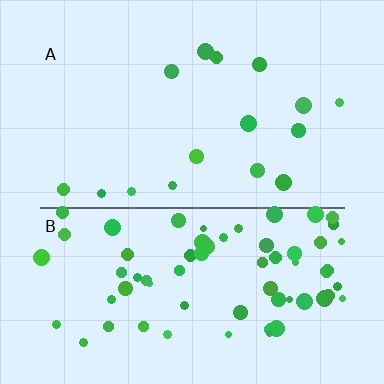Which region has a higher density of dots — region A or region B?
B (the bottom).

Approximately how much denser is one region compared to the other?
Approximately 4.3× — region B over region A.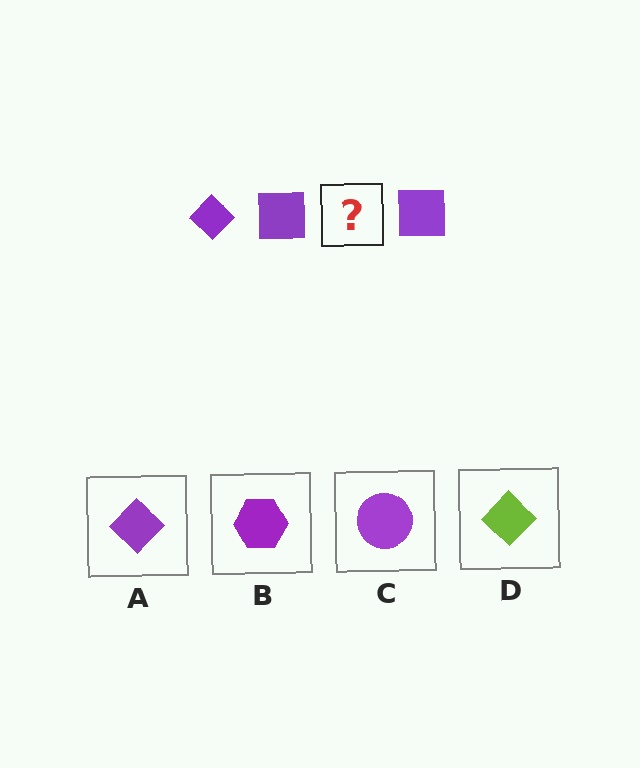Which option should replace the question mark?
Option A.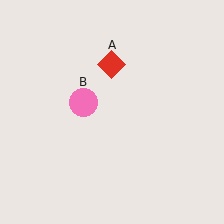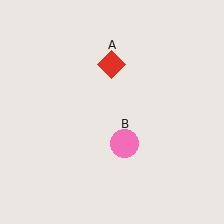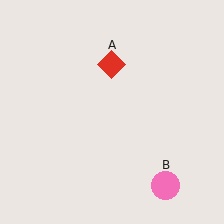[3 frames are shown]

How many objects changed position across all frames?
1 object changed position: pink circle (object B).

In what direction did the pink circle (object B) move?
The pink circle (object B) moved down and to the right.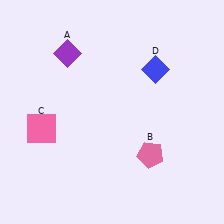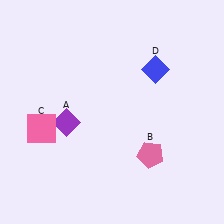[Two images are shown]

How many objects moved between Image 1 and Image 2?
1 object moved between the two images.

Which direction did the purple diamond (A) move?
The purple diamond (A) moved down.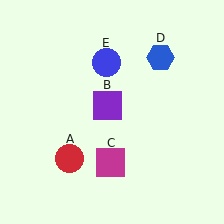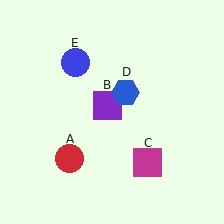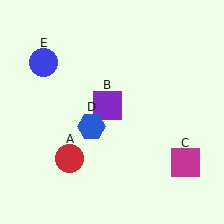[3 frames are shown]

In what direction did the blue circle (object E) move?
The blue circle (object E) moved left.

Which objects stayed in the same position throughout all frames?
Red circle (object A) and purple square (object B) remained stationary.